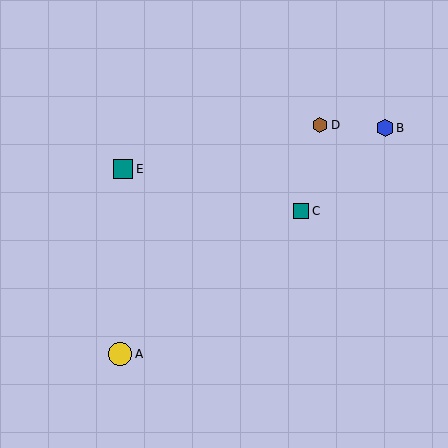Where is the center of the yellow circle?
The center of the yellow circle is at (120, 354).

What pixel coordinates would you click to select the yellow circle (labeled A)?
Click at (120, 354) to select the yellow circle A.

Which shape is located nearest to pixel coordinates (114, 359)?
The yellow circle (labeled A) at (120, 354) is nearest to that location.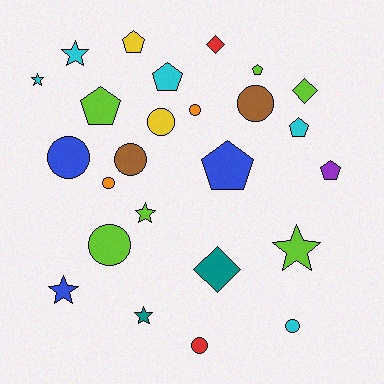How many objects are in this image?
There are 25 objects.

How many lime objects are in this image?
There are 6 lime objects.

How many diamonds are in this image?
There are 3 diamonds.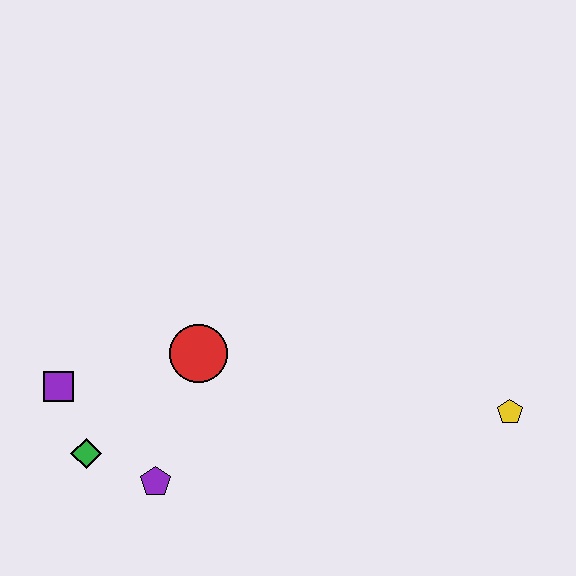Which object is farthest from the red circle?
The yellow pentagon is farthest from the red circle.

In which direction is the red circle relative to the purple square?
The red circle is to the right of the purple square.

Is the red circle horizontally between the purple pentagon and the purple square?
No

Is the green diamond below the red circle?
Yes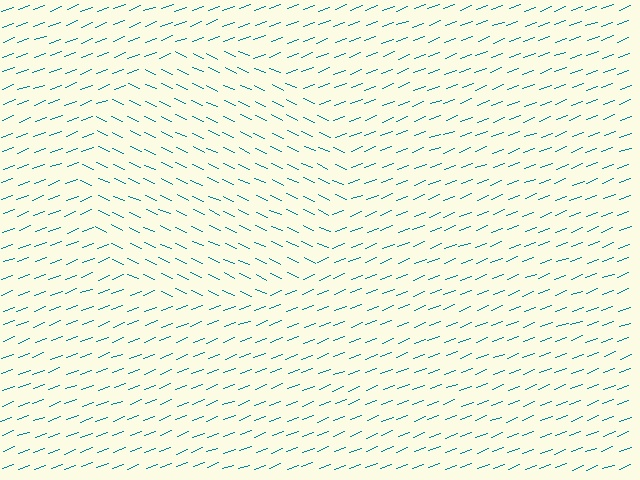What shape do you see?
I see a circle.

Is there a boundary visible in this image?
Yes, there is a texture boundary formed by a change in line orientation.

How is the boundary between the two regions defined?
The boundary is defined purely by a change in line orientation (approximately 45 degrees difference). All lines are the same color and thickness.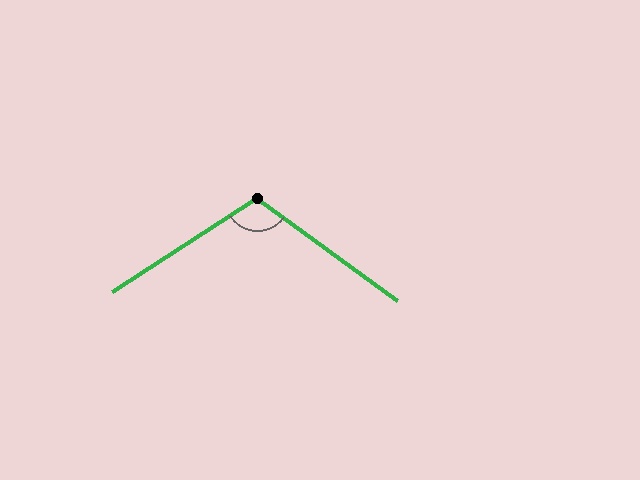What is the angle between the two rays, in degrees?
Approximately 111 degrees.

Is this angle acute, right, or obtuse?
It is obtuse.